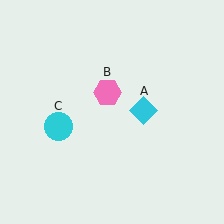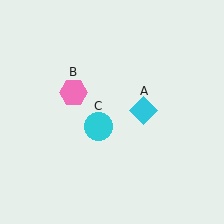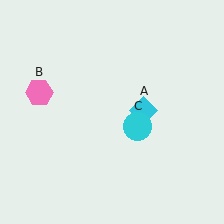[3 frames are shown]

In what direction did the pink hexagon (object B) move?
The pink hexagon (object B) moved left.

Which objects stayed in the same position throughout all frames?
Cyan diamond (object A) remained stationary.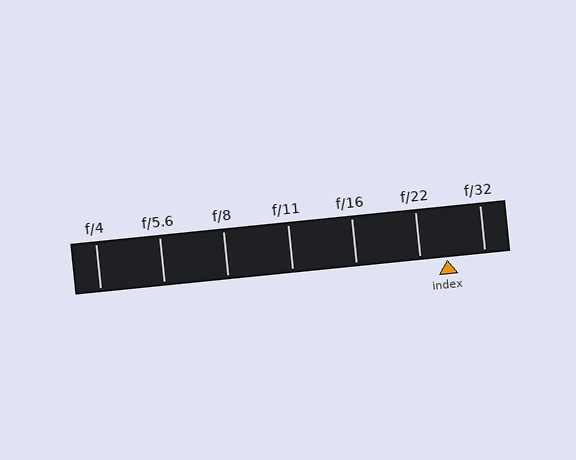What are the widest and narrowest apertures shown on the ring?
The widest aperture shown is f/4 and the narrowest is f/32.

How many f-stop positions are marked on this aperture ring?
There are 7 f-stop positions marked.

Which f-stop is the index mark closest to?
The index mark is closest to f/22.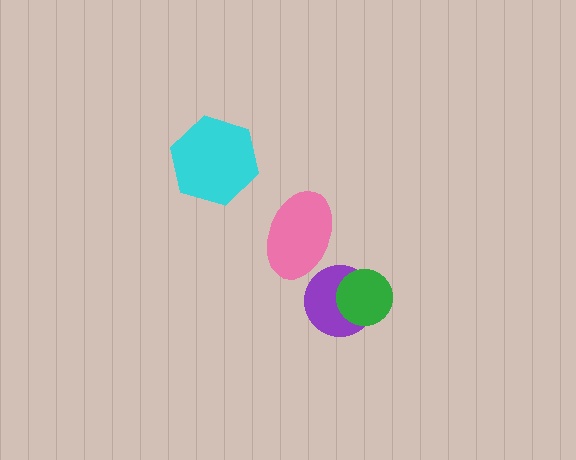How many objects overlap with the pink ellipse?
0 objects overlap with the pink ellipse.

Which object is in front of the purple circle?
The green circle is in front of the purple circle.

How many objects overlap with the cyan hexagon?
0 objects overlap with the cyan hexagon.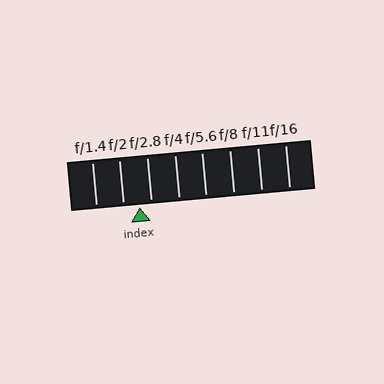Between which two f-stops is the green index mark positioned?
The index mark is between f/2 and f/2.8.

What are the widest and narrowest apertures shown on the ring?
The widest aperture shown is f/1.4 and the narrowest is f/16.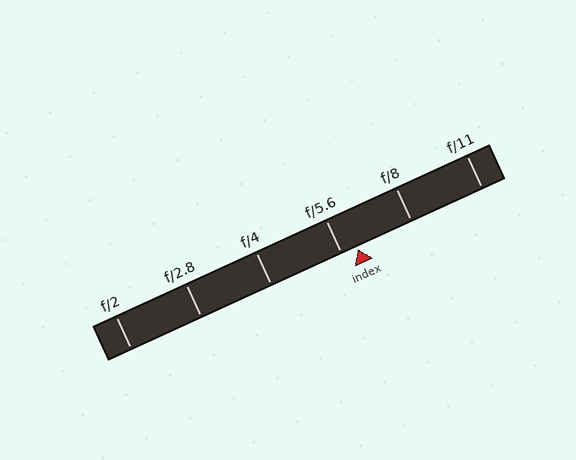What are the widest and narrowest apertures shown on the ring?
The widest aperture shown is f/2 and the narrowest is f/11.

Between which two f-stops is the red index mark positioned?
The index mark is between f/5.6 and f/8.